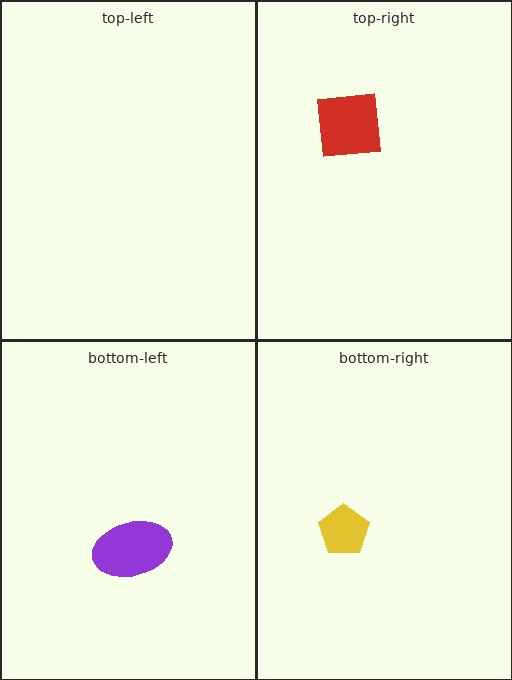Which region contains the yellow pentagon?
The bottom-right region.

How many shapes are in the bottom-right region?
1.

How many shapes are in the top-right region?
1.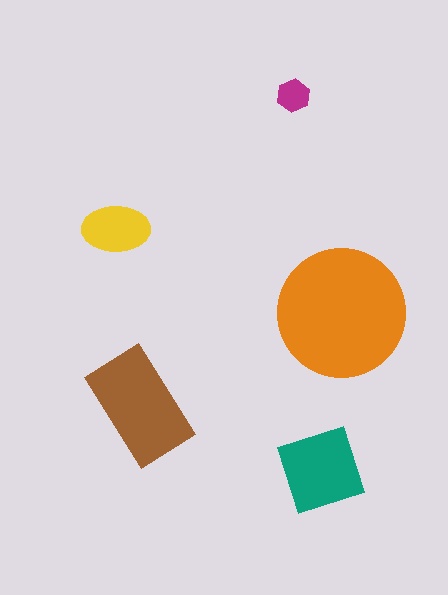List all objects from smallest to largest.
The magenta hexagon, the yellow ellipse, the teal square, the brown rectangle, the orange circle.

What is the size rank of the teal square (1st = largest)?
3rd.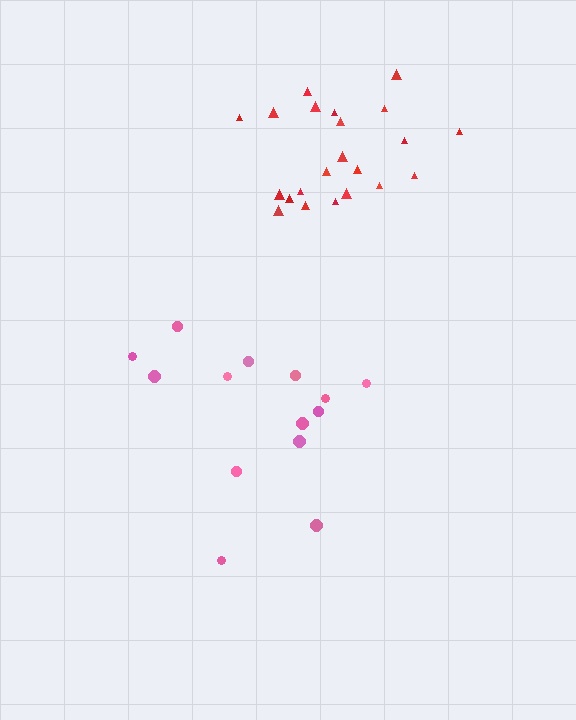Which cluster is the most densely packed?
Red.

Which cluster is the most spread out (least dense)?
Pink.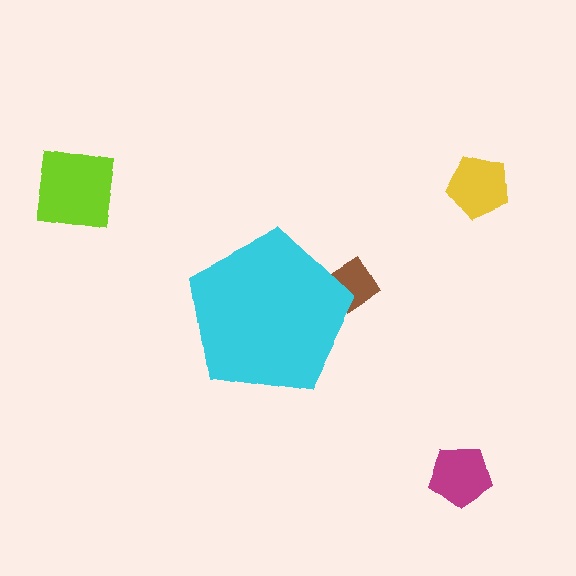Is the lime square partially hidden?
No, the lime square is fully visible.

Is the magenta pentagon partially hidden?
No, the magenta pentagon is fully visible.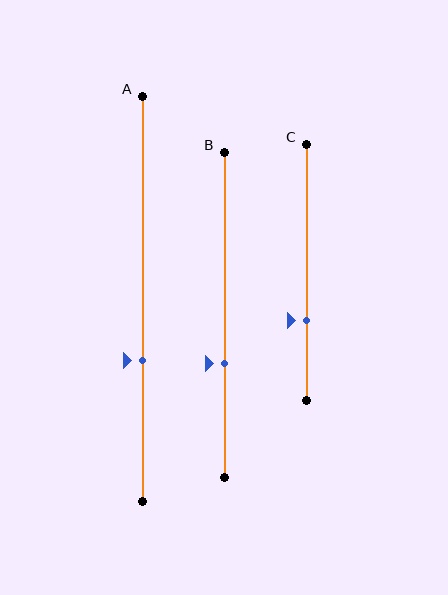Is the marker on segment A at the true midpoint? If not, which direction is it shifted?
No, the marker on segment A is shifted downward by about 15% of the segment length.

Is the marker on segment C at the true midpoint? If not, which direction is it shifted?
No, the marker on segment C is shifted downward by about 19% of the segment length.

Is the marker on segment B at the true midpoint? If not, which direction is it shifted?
No, the marker on segment B is shifted downward by about 15% of the segment length.